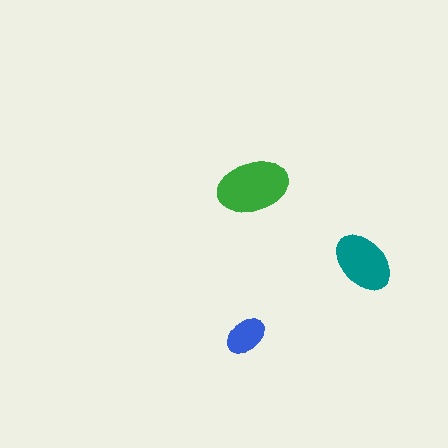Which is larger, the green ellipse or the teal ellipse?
The green one.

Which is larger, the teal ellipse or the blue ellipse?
The teal one.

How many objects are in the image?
There are 3 objects in the image.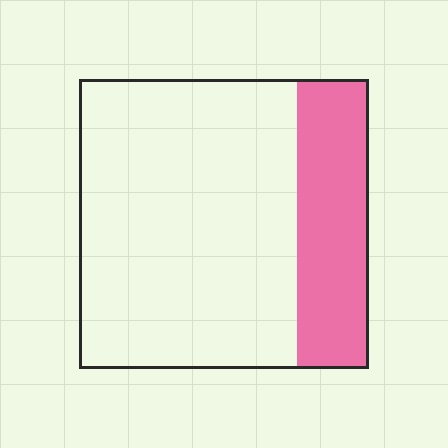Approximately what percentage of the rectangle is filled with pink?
Approximately 25%.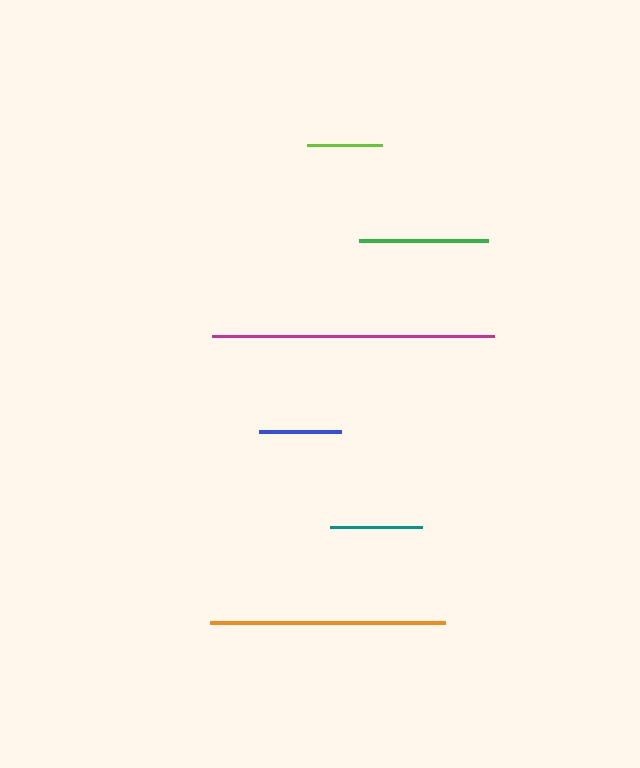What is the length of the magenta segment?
The magenta segment is approximately 282 pixels long.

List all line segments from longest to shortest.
From longest to shortest: magenta, orange, green, teal, blue, lime.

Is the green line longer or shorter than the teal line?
The green line is longer than the teal line.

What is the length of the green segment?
The green segment is approximately 129 pixels long.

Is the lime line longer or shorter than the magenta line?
The magenta line is longer than the lime line.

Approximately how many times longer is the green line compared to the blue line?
The green line is approximately 1.6 times the length of the blue line.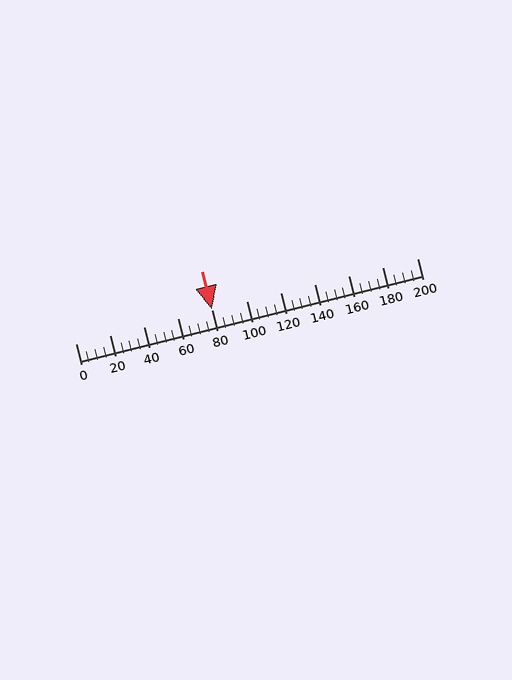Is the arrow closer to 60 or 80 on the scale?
The arrow is closer to 80.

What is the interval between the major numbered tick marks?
The major tick marks are spaced 20 units apart.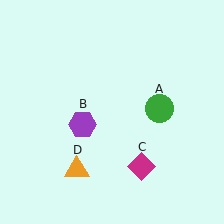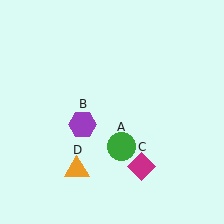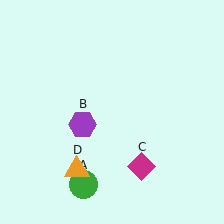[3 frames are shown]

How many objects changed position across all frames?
1 object changed position: green circle (object A).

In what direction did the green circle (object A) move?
The green circle (object A) moved down and to the left.